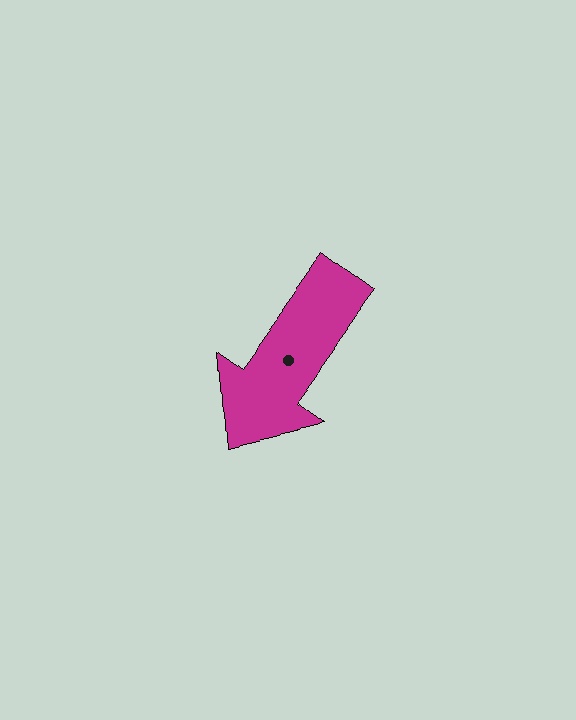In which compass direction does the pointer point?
Southwest.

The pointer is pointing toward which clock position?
Roughly 7 o'clock.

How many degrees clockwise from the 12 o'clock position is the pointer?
Approximately 216 degrees.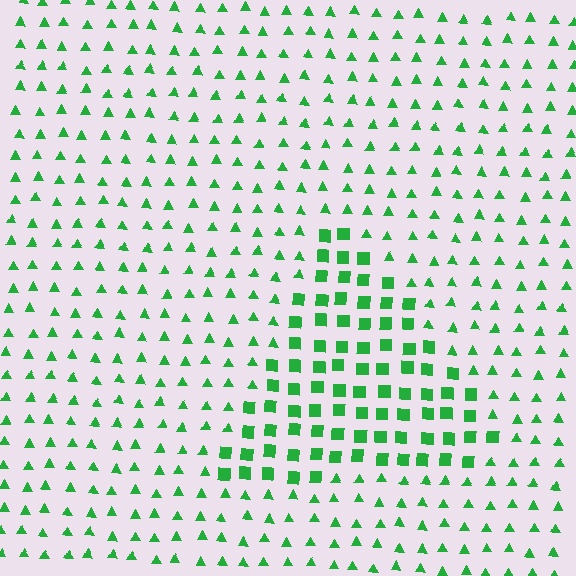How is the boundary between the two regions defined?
The boundary is defined by a change in element shape: squares inside vs. triangles outside. All elements share the same color and spacing.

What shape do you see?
I see a triangle.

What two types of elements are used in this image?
The image uses squares inside the triangle region and triangles outside it.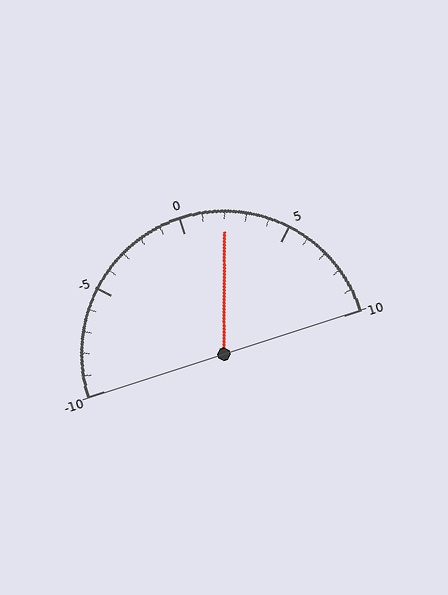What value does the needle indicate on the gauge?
The needle indicates approximately 2.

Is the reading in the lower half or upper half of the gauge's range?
The reading is in the upper half of the range (-10 to 10).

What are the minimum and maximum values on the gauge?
The gauge ranges from -10 to 10.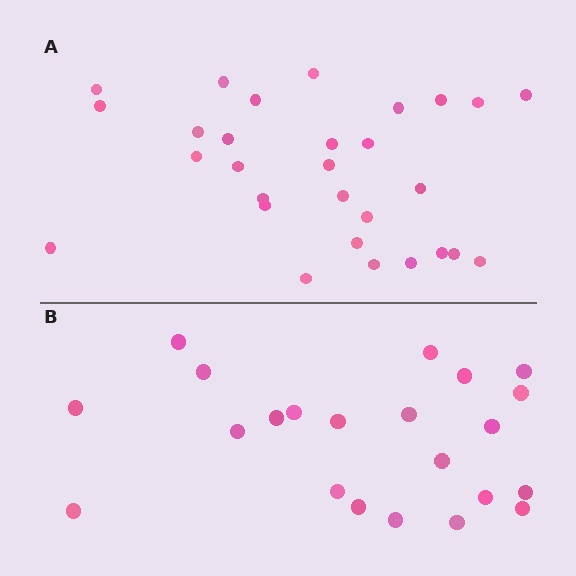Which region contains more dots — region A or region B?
Region A (the top region) has more dots.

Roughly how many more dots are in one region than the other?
Region A has roughly 8 or so more dots than region B.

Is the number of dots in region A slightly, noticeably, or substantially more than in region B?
Region A has noticeably more, but not dramatically so. The ratio is roughly 1.3 to 1.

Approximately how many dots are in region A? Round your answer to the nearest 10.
About 30 dots. (The exact count is 29, which rounds to 30.)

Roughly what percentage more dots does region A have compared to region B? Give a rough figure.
About 30% more.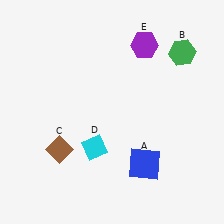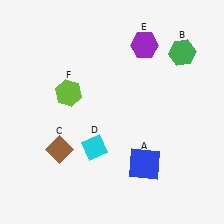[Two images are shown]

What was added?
A lime hexagon (F) was added in Image 2.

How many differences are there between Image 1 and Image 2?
There is 1 difference between the two images.